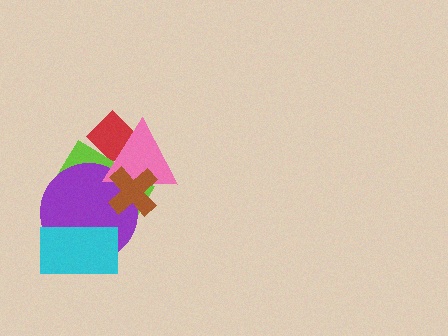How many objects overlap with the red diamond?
2 objects overlap with the red diamond.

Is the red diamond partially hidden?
Yes, it is partially covered by another shape.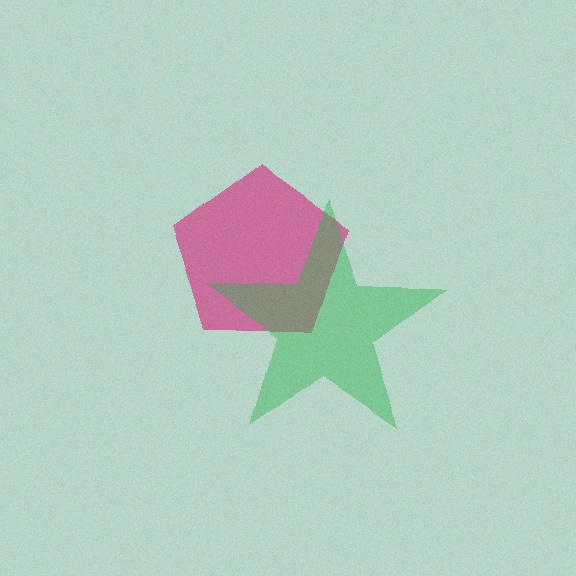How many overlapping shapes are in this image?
There are 2 overlapping shapes in the image.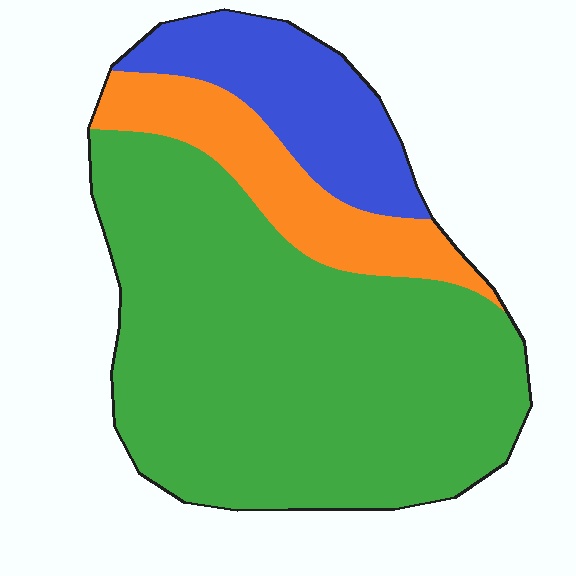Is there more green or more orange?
Green.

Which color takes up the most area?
Green, at roughly 65%.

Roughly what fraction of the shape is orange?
Orange takes up less than a quarter of the shape.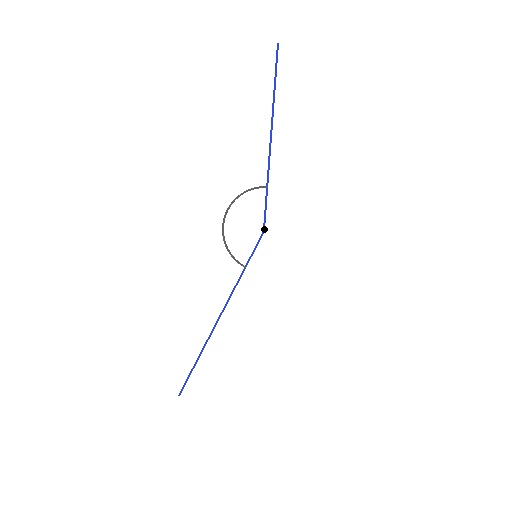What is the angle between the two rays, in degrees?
Approximately 157 degrees.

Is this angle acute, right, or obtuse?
It is obtuse.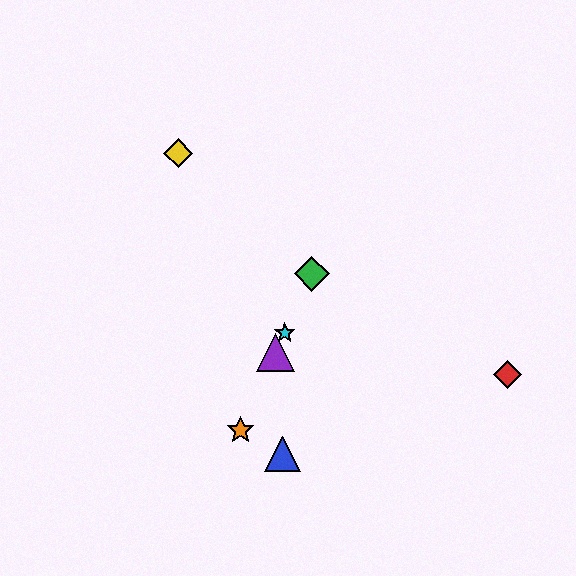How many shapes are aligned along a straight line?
4 shapes (the green diamond, the purple triangle, the orange star, the cyan star) are aligned along a straight line.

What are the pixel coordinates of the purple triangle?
The purple triangle is at (276, 353).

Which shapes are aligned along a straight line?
The green diamond, the purple triangle, the orange star, the cyan star are aligned along a straight line.